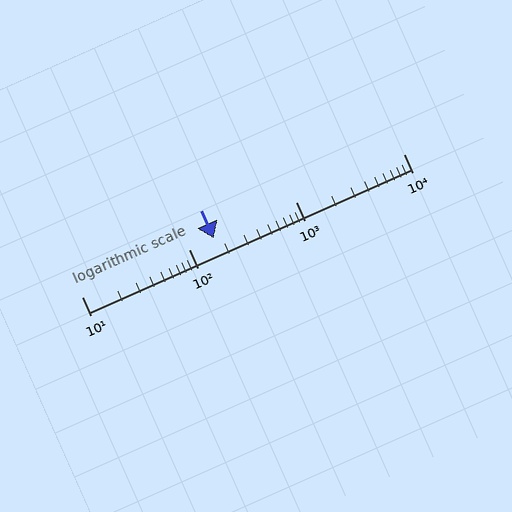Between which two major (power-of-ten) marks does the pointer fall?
The pointer is between 100 and 1000.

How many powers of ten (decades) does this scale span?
The scale spans 3 decades, from 10 to 10000.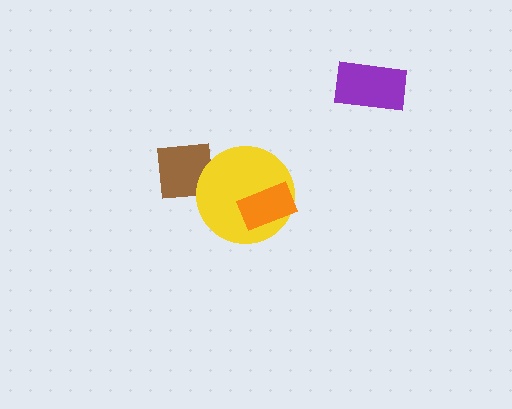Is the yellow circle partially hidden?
Yes, it is partially covered by another shape.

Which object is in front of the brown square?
The yellow circle is in front of the brown square.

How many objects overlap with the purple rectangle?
0 objects overlap with the purple rectangle.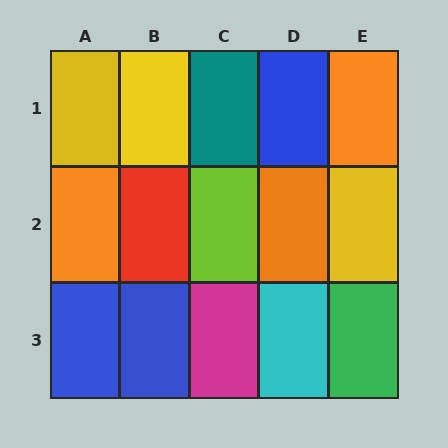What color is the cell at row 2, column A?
Orange.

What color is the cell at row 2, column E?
Yellow.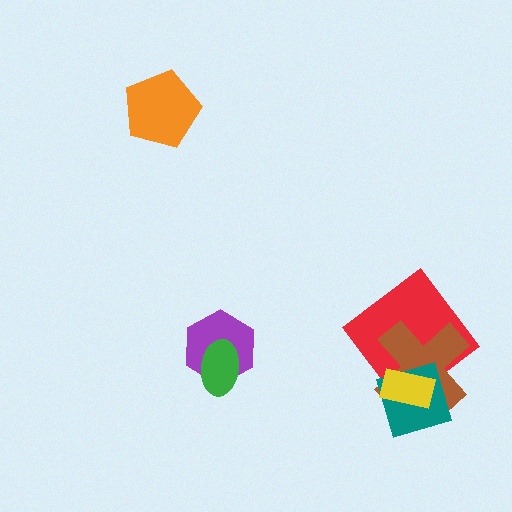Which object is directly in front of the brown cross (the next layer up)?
The teal square is directly in front of the brown cross.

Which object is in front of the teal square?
The yellow rectangle is in front of the teal square.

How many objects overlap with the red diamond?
3 objects overlap with the red diamond.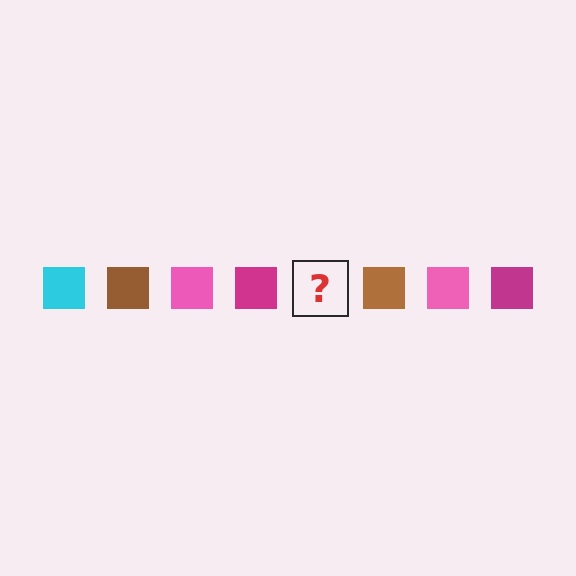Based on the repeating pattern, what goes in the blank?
The blank should be a cyan square.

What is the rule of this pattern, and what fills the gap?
The rule is that the pattern cycles through cyan, brown, pink, magenta squares. The gap should be filled with a cyan square.